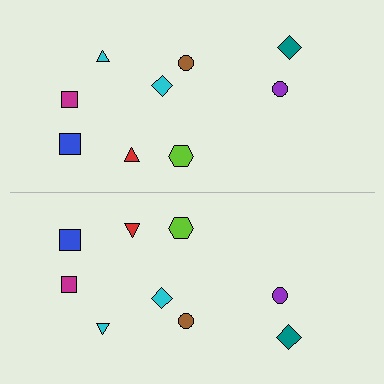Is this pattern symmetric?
Yes, this pattern has bilateral (reflection) symmetry.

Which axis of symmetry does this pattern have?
The pattern has a horizontal axis of symmetry running through the center of the image.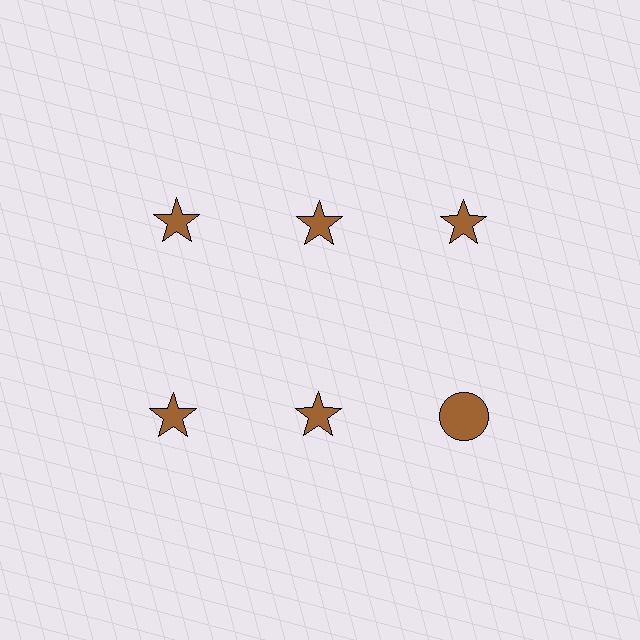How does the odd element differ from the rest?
It has a different shape: circle instead of star.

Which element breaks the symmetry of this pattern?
The brown circle in the second row, center column breaks the symmetry. All other shapes are brown stars.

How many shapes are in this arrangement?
There are 6 shapes arranged in a grid pattern.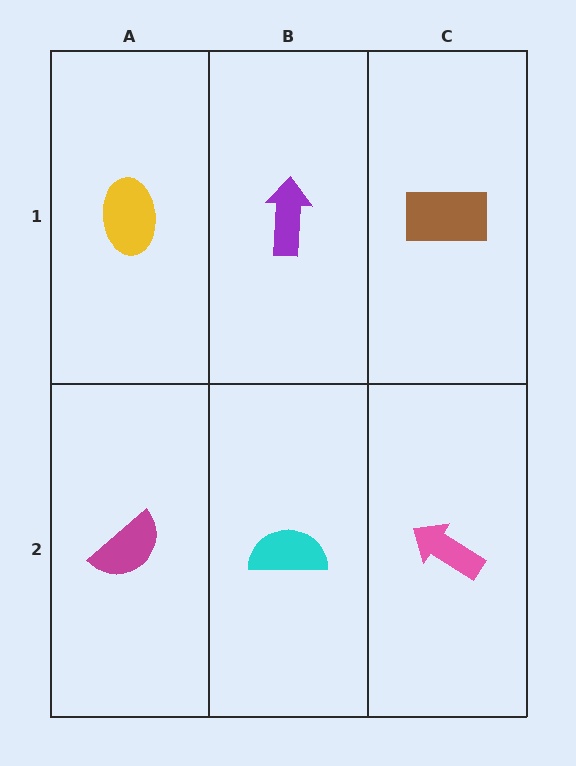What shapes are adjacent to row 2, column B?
A purple arrow (row 1, column B), a magenta semicircle (row 2, column A), a pink arrow (row 2, column C).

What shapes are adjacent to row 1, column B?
A cyan semicircle (row 2, column B), a yellow ellipse (row 1, column A), a brown rectangle (row 1, column C).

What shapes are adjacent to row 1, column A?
A magenta semicircle (row 2, column A), a purple arrow (row 1, column B).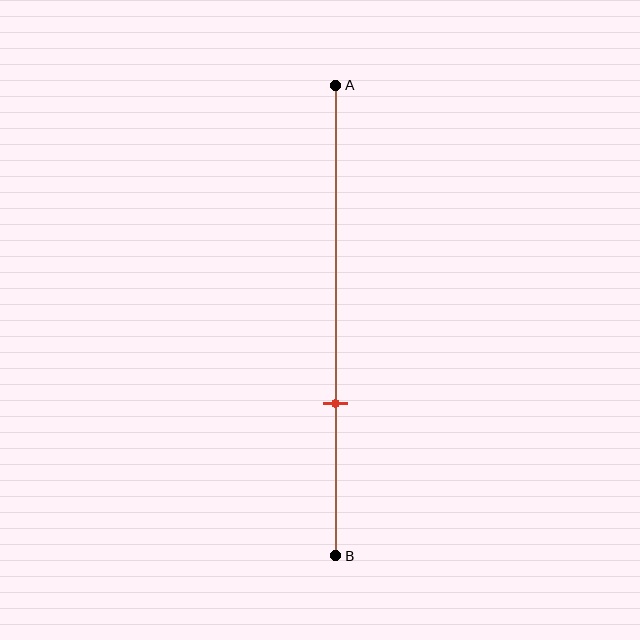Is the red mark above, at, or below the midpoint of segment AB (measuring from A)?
The red mark is below the midpoint of segment AB.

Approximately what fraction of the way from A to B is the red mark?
The red mark is approximately 70% of the way from A to B.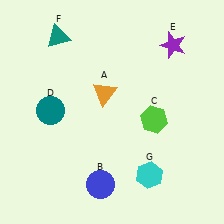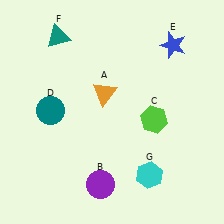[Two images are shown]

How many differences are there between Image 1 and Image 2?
There are 2 differences between the two images.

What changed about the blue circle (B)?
In Image 1, B is blue. In Image 2, it changed to purple.